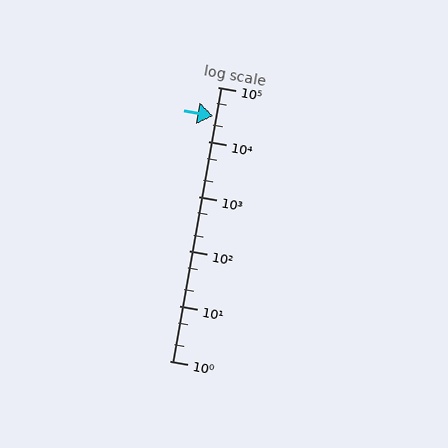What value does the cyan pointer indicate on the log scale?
The pointer indicates approximately 30000.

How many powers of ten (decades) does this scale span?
The scale spans 5 decades, from 1 to 100000.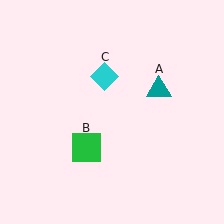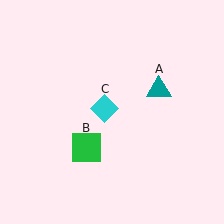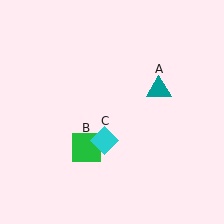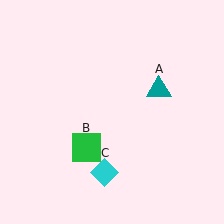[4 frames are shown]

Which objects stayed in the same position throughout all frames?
Teal triangle (object A) and green square (object B) remained stationary.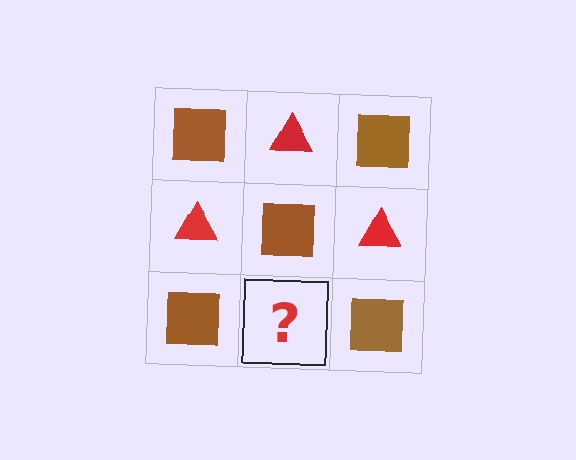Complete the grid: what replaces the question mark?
The question mark should be replaced with a red triangle.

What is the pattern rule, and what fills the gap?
The rule is that it alternates brown square and red triangle in a checkerboard pattern. The gap should be filled with a red triangle.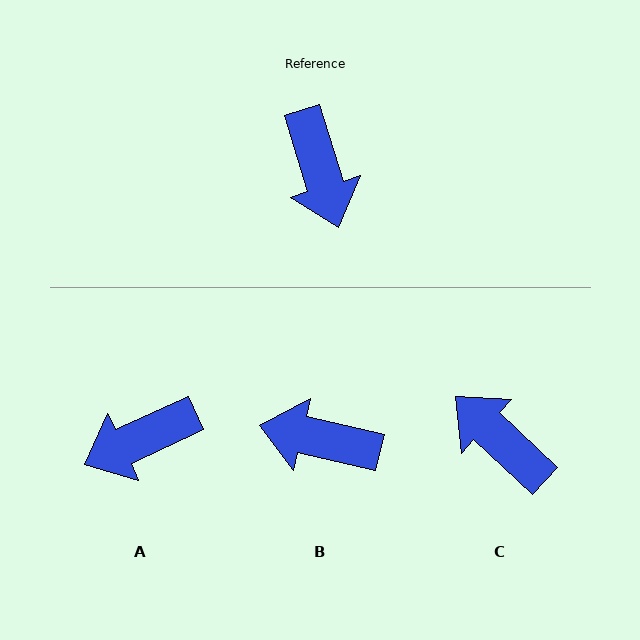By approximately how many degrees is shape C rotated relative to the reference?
Approximately 150 degrees clockwise.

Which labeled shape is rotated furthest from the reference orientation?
C, about 150 degrees away.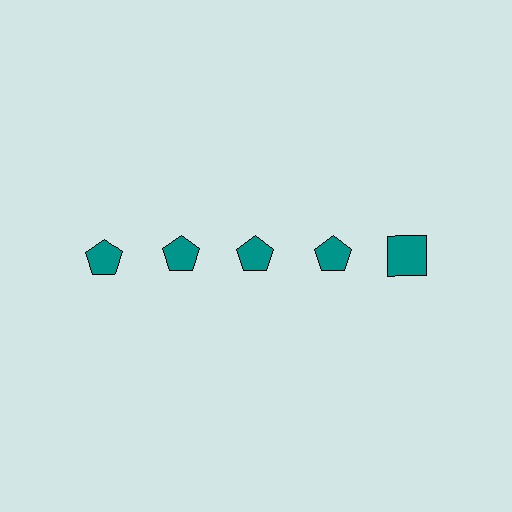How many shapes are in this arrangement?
There are 5 shapes arranged in a grid pattern.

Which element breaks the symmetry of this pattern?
The teal square in the top row, rightmost column breaks the symmetry. All other shapes are teal pentagons.